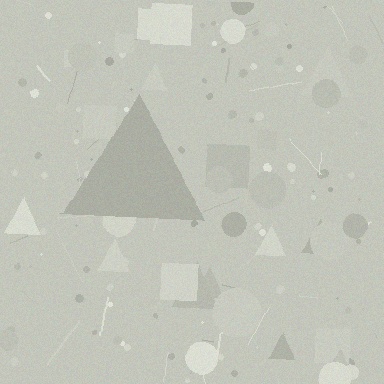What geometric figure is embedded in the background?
A triangle is embedded in the background.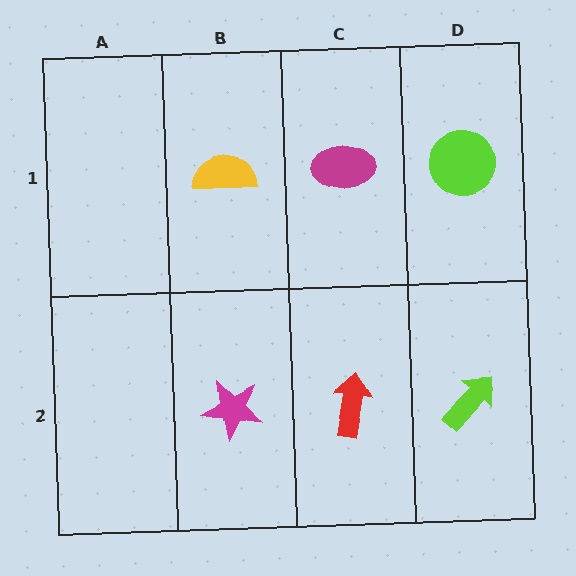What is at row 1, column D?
A lime circle.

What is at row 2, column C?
A red arrow.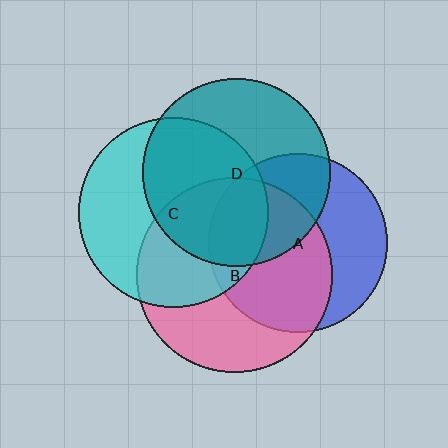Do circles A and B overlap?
Yes.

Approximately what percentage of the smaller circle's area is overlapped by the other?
Approximately 60%.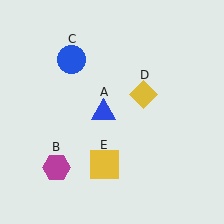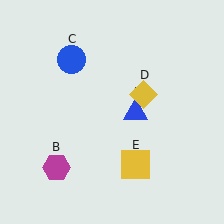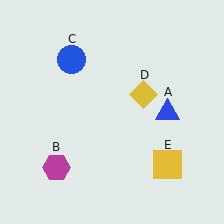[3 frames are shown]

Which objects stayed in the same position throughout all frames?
Magenta hexagon (object B) and blue circle (object C) and yellow diamond (object D) remained stationary.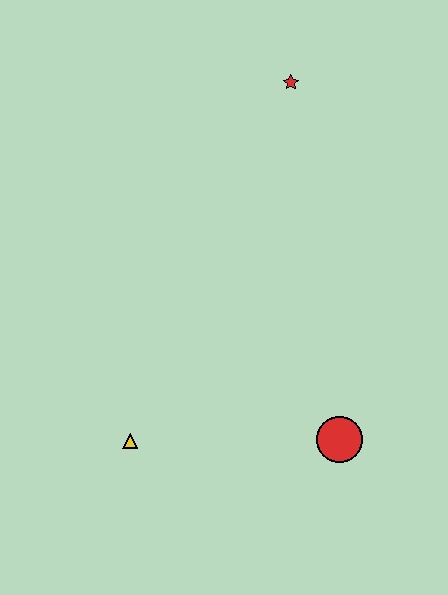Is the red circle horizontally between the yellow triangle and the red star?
No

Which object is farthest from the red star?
The yellow triangle is farthest from the red star.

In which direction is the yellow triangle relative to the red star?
The yellow triangle is below the red star.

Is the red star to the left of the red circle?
Yes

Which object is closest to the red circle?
The yellow triangle is closest to the red circle.